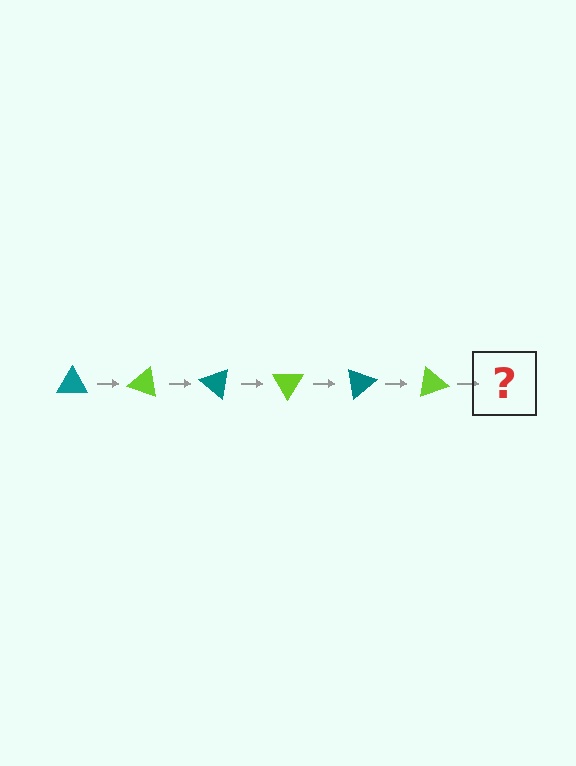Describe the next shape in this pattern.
It should be a teal triangle, rotated 120 degrees from the start.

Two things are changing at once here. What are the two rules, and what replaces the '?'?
The two rules are that it rotates 20 degrees each step and the color cycles through teal and lime. The '?' should be a teal triangle, rotated 120 degrees from the start.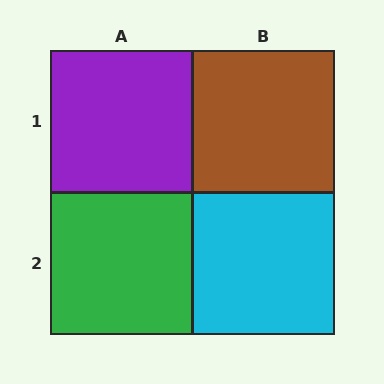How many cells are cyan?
1 cell is cyan.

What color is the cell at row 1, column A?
Purple.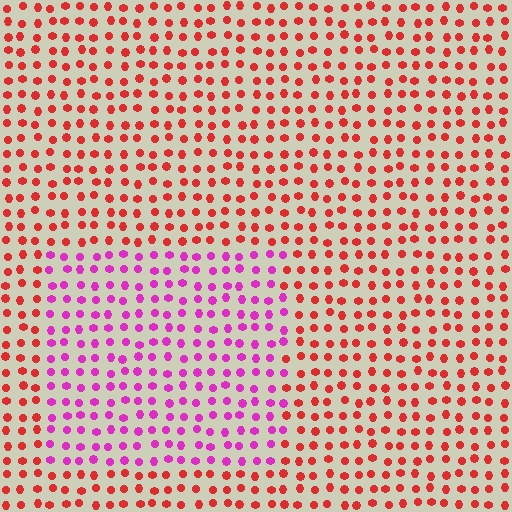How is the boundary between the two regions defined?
The boundary is defined purely by a slight shift in hue (about 50 degrees). Spacing, size, and orientation are identical on both sides.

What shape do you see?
I see a rectangle.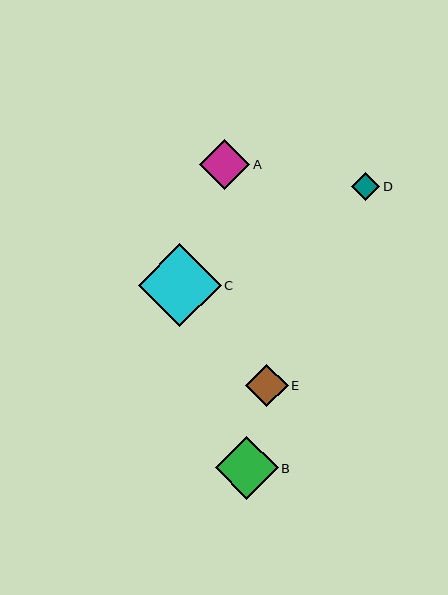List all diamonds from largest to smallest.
From largest to smallest: C, B, A, E, D.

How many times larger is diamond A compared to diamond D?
Diamond A is approximately 1.8 times the size of diamond D.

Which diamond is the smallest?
Diamond D is the smallest with a size of approximately 28 pixels.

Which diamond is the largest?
Diamond C is the largest with a size of approximately 83 pixels.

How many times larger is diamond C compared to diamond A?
Diamond C is approximately 1.7 times the size of diamond A.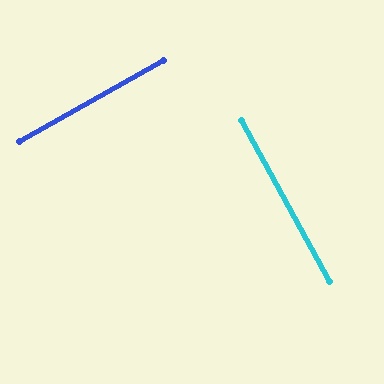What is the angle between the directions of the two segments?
Approximately 89 degrees.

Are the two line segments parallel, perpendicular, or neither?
Perpendicular — they meet at approximately 89°.